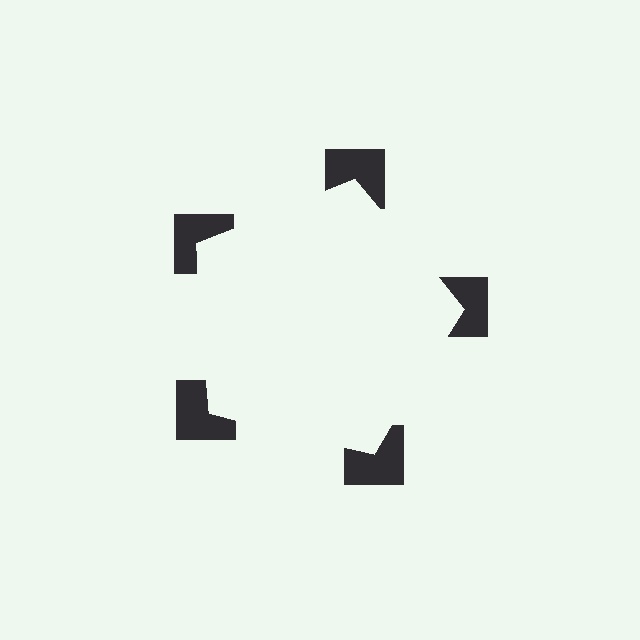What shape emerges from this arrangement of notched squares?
An illusory pentagon — its edges are inferred from the aligned wedge cuts in the notched squares, not physically drawn.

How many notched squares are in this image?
There are 5 — one at each vertex of the illusory pentagon.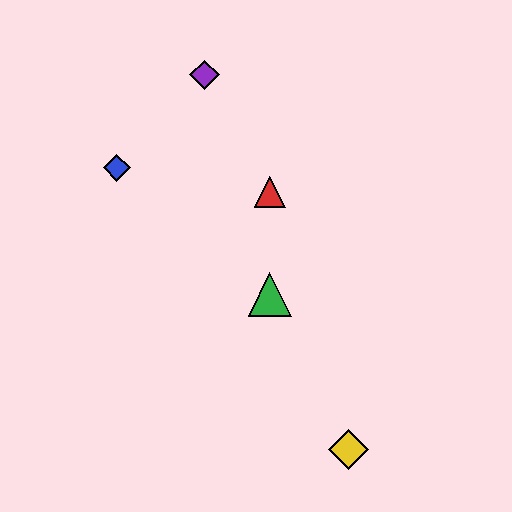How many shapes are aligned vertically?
2 shapes (the red triangle, the green triangle) are aligned vertically.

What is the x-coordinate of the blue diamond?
The blue diamond is at x≈117.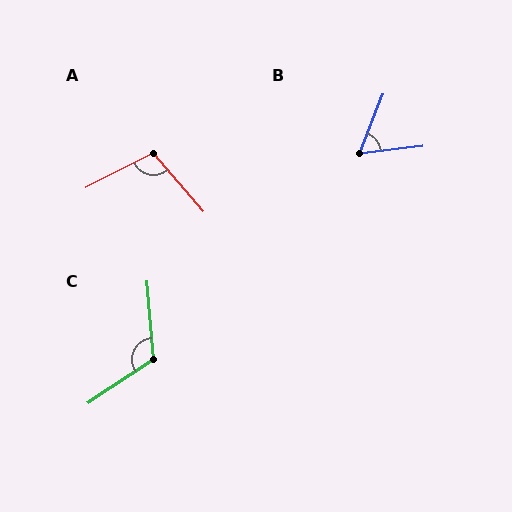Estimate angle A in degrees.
Approximately 104 degrees.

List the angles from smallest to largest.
B (62°), A (104°), C (119°).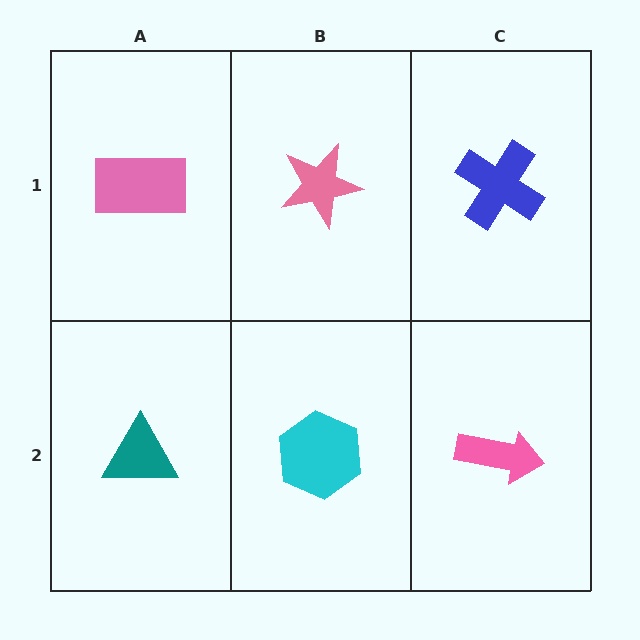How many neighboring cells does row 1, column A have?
2.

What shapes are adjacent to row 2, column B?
A pink star (row 1, column B), a teal triangle (row 2, column A), a pink arrow (row 2, column C).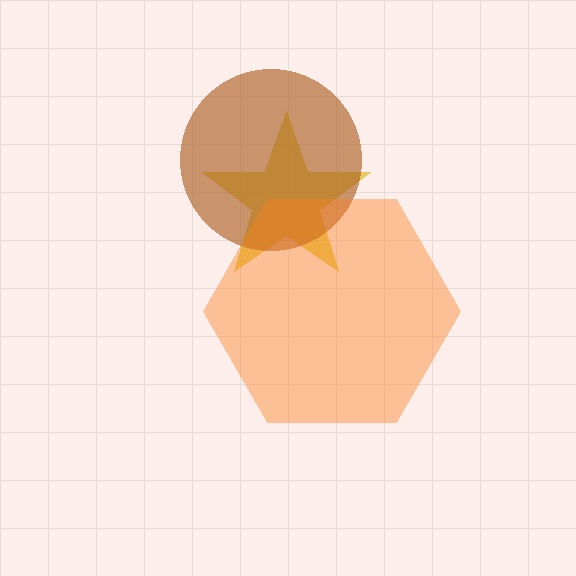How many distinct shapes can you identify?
There are 3 distinct shapes: a yellow star, a brown circle, an orange hexagon.